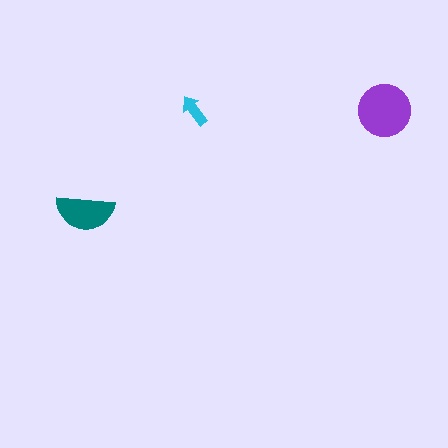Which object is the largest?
The purple circle.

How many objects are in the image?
There are 3 objects in the image.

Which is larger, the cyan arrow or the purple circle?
The purple circle.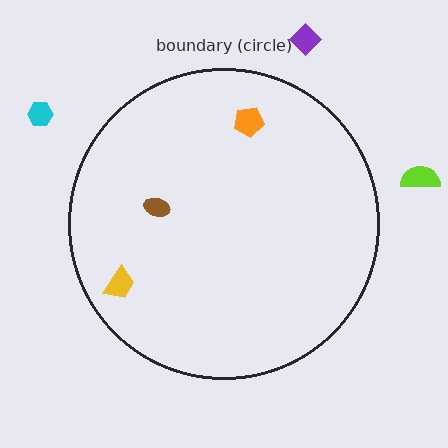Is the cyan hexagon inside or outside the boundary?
Outside.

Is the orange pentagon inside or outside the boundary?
Inside.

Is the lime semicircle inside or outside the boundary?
Outside.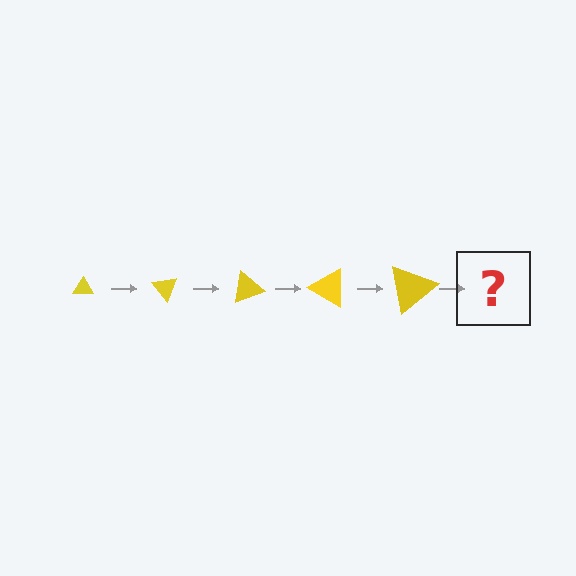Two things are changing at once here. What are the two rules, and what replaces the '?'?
The two rules are that the triangle grows larger each step and it rotates 50 degrees each step. The '?' should be a triangle, larger than the previous one and rotated 250 degrees from the start.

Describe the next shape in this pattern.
It should be a triangle, larger than the previous one and rotated 250 degrees from the start.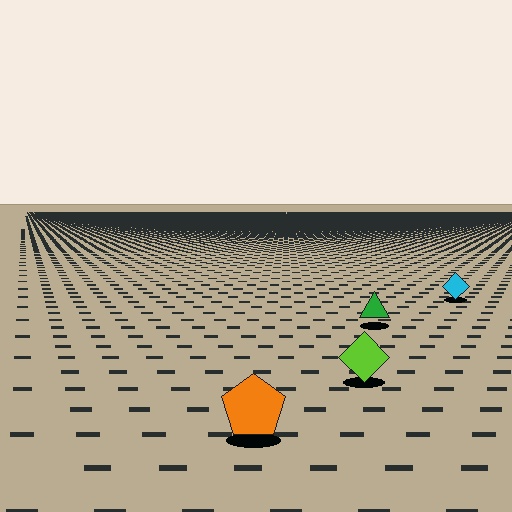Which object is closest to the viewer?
The orange pentagon is closest. The texture marks near it are larger and more spread out.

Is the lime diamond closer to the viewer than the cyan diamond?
Yes. The lime diamond is closer — you can tell from the texture gradient: the ground texture is coarser near it.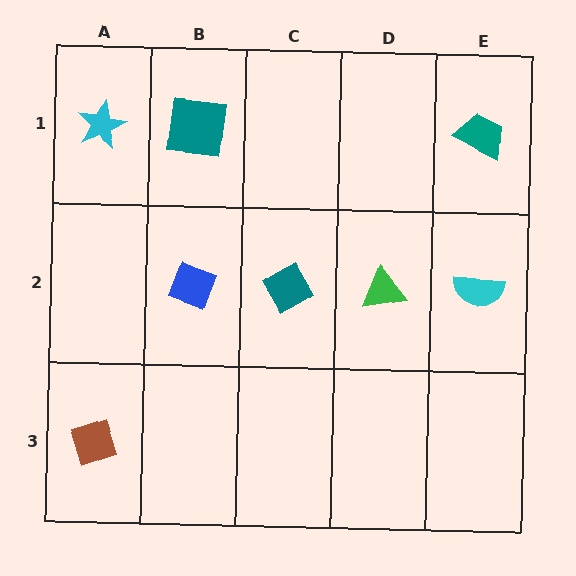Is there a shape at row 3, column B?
No, that cell is empty.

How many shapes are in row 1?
3 shapes.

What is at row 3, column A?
A brown diamond.